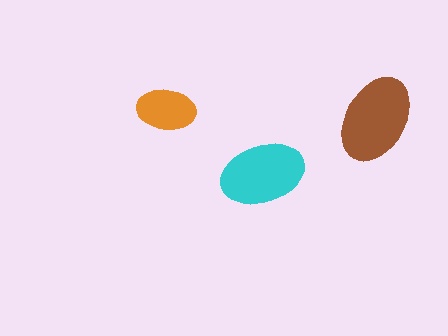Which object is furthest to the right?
The brown ellipse is rightmost.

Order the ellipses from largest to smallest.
the brown one, the cyan one, the orange one.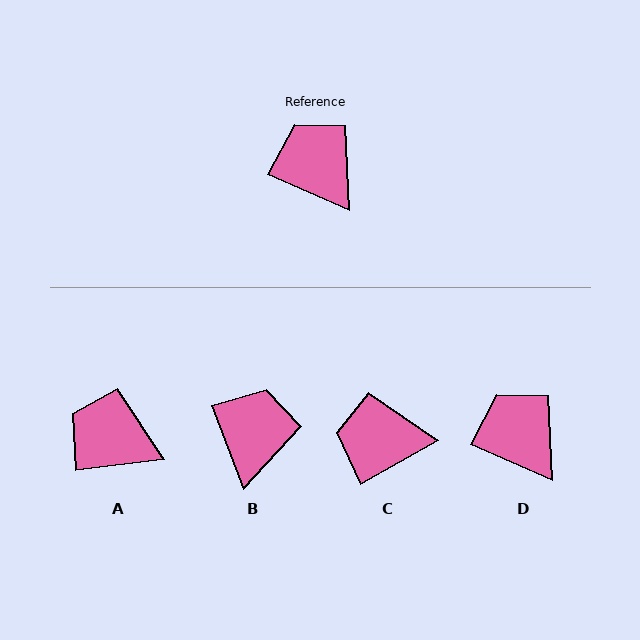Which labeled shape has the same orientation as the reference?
D.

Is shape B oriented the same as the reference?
No, it is off by about 46 degrees.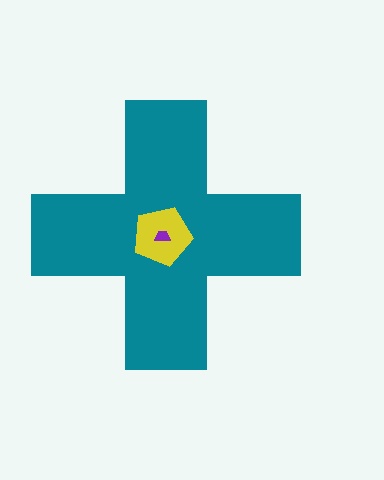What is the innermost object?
The purple trapezoid.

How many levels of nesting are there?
3.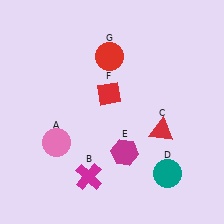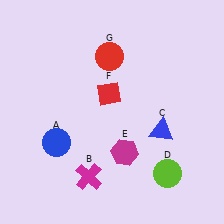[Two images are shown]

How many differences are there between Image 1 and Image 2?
There are 3 differences between the two images.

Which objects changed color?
A changed from pink to blue. C changed from red to blue. D changed from teal to lime.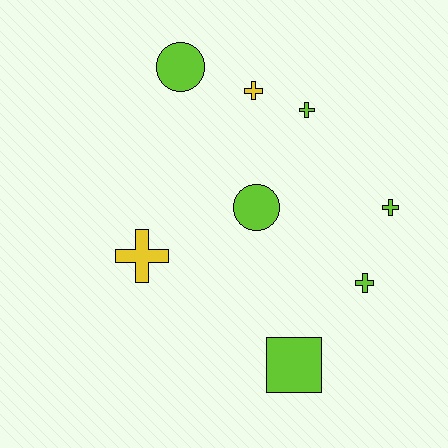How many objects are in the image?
There are 8 objects.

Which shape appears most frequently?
Cross, with 5 objects.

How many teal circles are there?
There are no teal circles.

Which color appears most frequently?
Lime, with 6 objects.